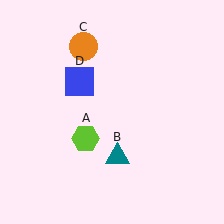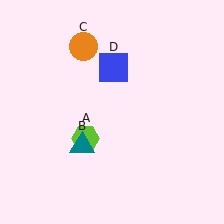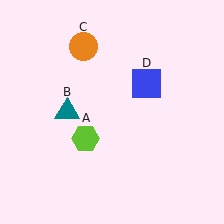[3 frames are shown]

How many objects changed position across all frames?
2 objects changed position: teal triangle (object B), blue square (object D).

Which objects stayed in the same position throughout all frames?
Lime hexagon (object A) and orange circle (object C) remained stationary.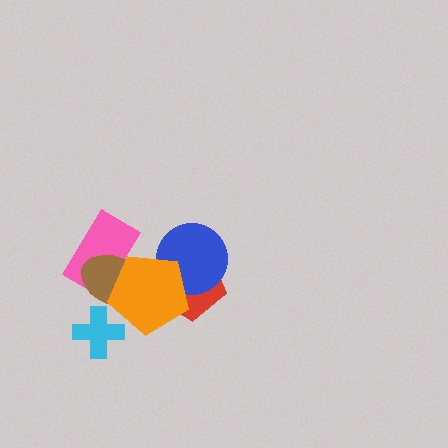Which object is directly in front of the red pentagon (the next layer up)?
The blue circle is directly in front of the red pentagon.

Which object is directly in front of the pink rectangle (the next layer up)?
The brown ellipse is directly in front of the pink rectangle.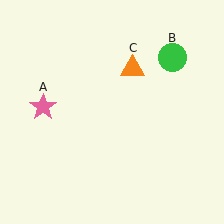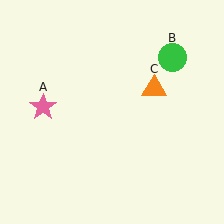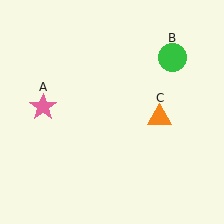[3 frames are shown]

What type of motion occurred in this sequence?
The orange triangle (object C) rotated clockwise around the center of the scene.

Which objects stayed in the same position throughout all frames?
Pink star (object A) and green circle (object B) remained stationary.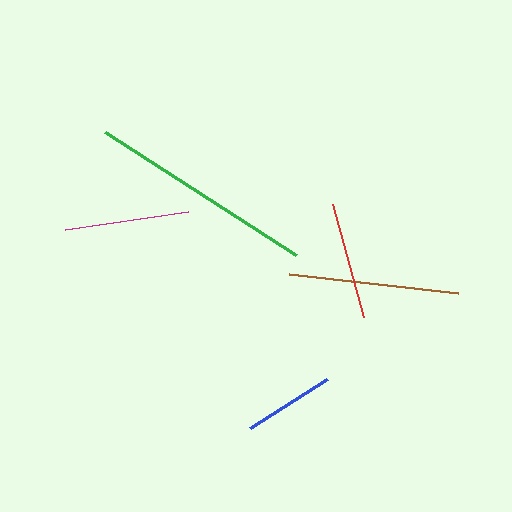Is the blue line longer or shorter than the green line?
The green line is longer than the blue line.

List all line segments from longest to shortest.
From longest to shortest: green, brown, magenta, red, blue.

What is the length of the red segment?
The red segment is approximately 117 pixels long.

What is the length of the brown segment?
The brown segment is approximately 170 pixels long.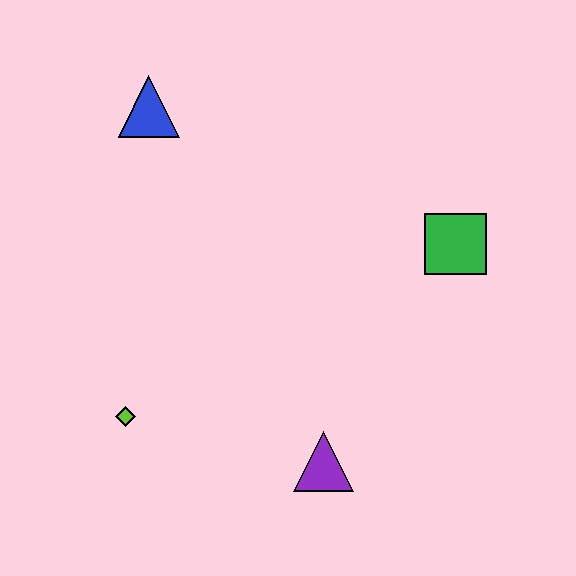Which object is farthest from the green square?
The lime diamond is farthest from the green square.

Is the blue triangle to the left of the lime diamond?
No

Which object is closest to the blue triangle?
The lime diamond is closest to the blue triangle.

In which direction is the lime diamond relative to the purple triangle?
The lime diamond is to the left of the purple triangle.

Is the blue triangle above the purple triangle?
Yes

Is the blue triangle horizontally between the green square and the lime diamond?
Yes